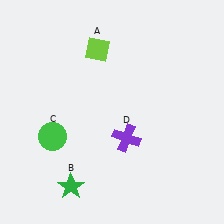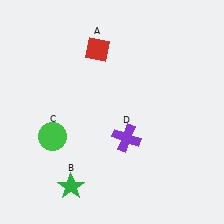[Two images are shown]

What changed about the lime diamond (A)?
In Image 1, A is lime. In Image 2, it changed to red.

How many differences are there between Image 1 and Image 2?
There is 1 difference between the two images.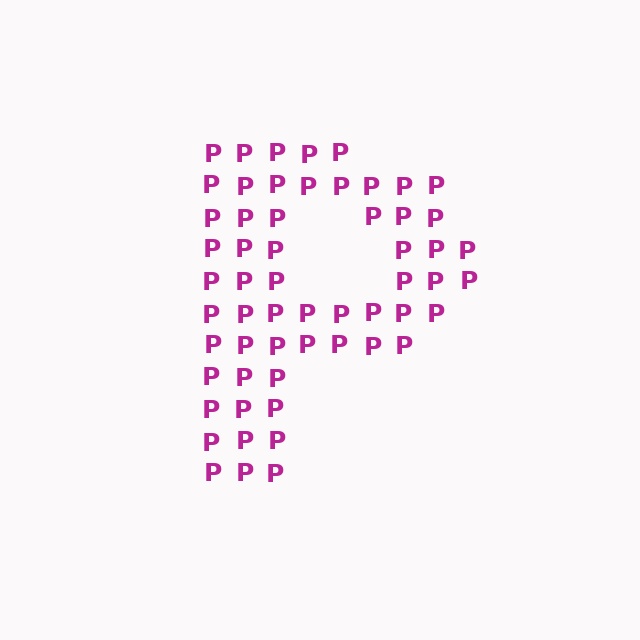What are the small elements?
The small elements are letter P's.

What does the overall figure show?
The overall figure shows the letter P.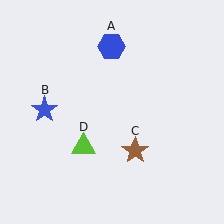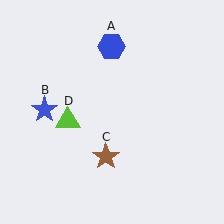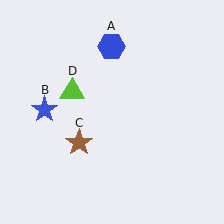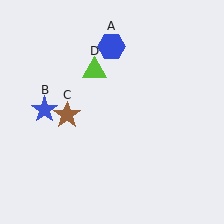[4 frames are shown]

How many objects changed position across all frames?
2 objects changed position: brown star (object C), lime triangle (object D).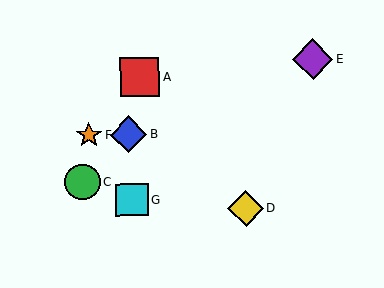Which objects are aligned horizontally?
Objects B, F are aligned horizontally.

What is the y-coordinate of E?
Object E is at y≈59.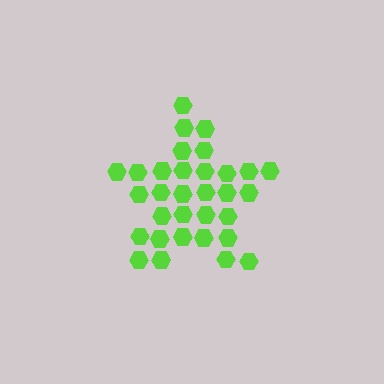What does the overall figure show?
The overall figure shows a star.